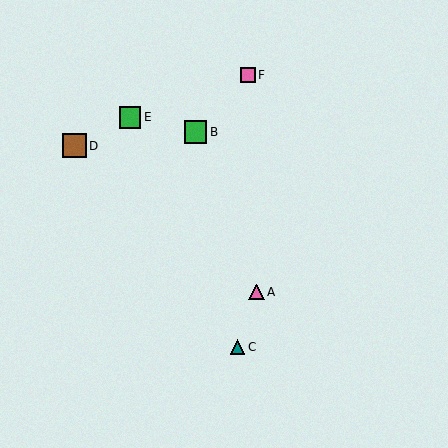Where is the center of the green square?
The center of the green square is at (196, 132).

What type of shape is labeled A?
Shape A is a pink triangle.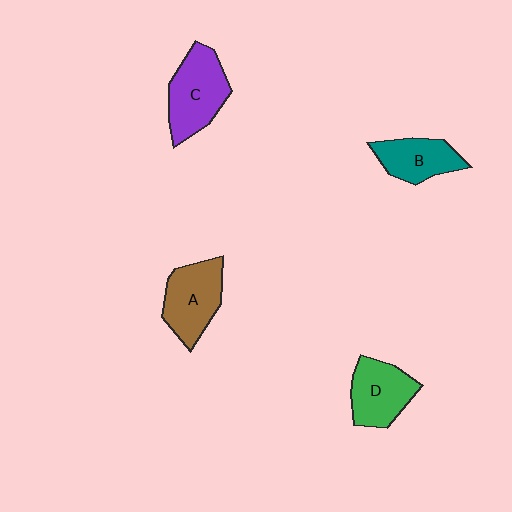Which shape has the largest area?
Shape C (purple).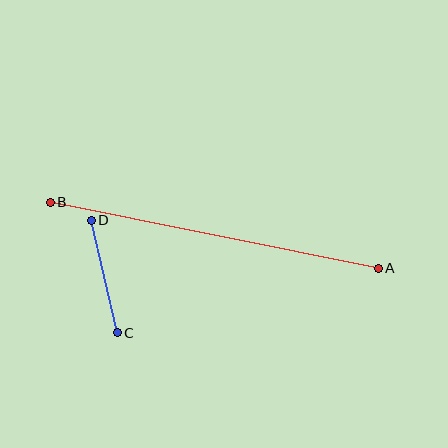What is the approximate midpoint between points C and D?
The midpoint is at approximately (104, 277) pixels.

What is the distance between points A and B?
The distance is approximately 334 pixels.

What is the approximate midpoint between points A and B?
The midpoint is at approximately (214, 235) pixels.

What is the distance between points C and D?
The distance is approximately 116 pixels.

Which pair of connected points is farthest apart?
Points A and B are farthest apart.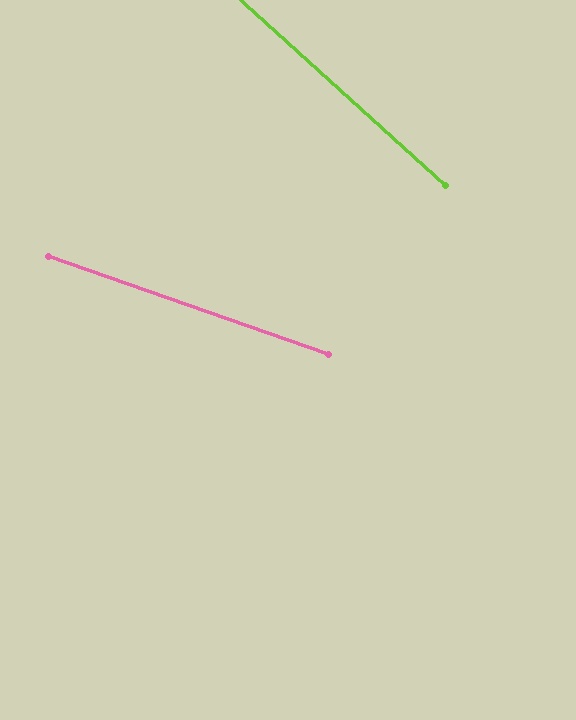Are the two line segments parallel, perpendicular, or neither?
Neither parallel nor perpendicular — they differ by about 23°.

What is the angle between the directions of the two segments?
Approximately 23 degrees.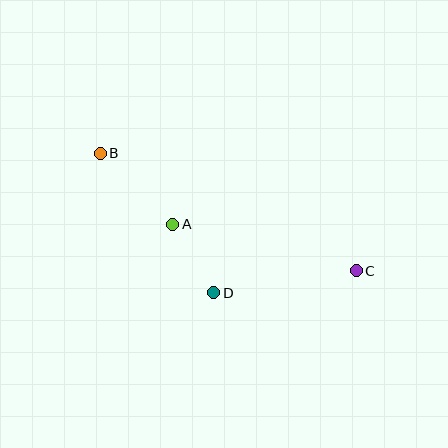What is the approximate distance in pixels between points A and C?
The distance between A and C is approximately 189 pixels.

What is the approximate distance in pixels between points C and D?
The distance between C and D is approximately 144 pixels.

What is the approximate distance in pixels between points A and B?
The distance between A and B is approximately 102 pixels.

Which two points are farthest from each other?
Points B and C are farthest from each other.